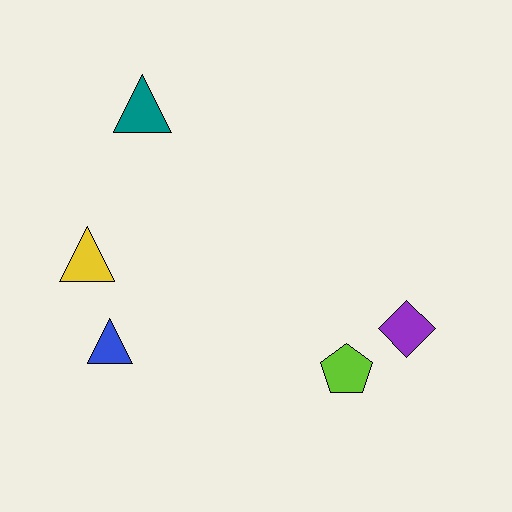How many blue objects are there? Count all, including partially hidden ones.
There is 1 blue object.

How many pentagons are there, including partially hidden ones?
There is 1 pentagon.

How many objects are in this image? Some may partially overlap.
There are 5 objects.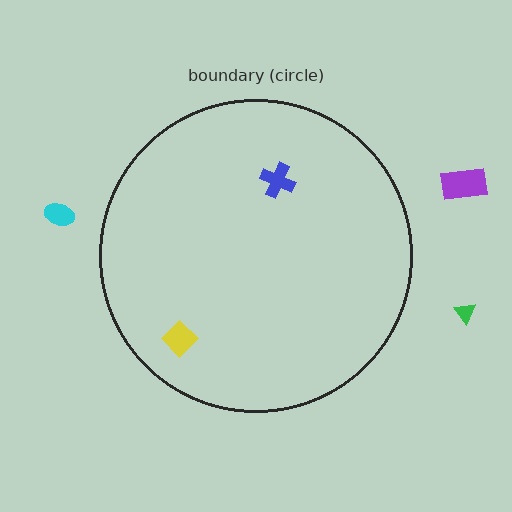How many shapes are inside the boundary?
2 inside, 3 outside.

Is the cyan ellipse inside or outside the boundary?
Outside.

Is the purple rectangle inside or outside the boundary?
Outside.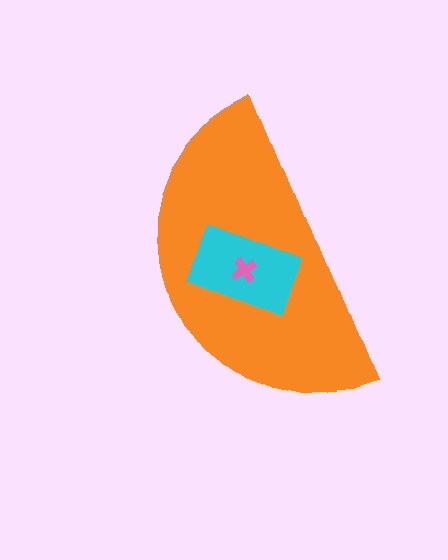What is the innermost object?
The pink cross.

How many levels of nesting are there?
3.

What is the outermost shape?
The orange semicircle.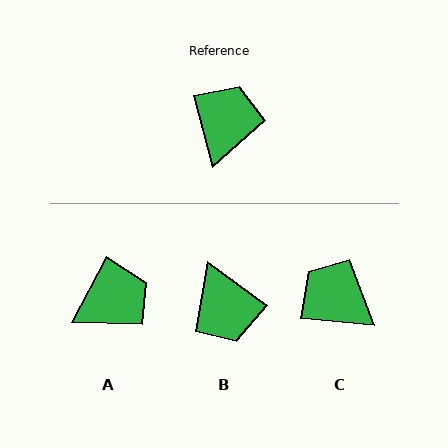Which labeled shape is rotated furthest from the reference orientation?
B, about 141 degrees away.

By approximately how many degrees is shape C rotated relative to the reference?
Approximately 70 degrees counter-clockwise.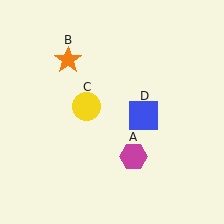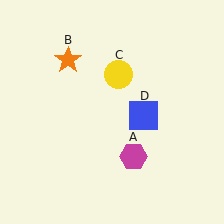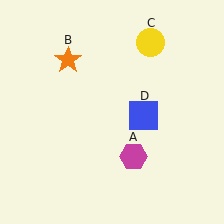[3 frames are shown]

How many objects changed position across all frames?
1 object changed position: yellow circle (object C).